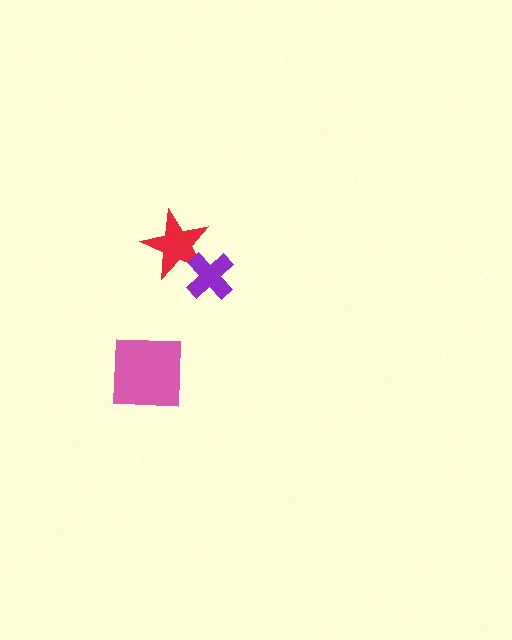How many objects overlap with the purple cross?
1 object overlaps with the purple cross.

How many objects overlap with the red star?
1 object overlaps with the red star.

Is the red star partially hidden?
Yes, it is partially covered by another shape.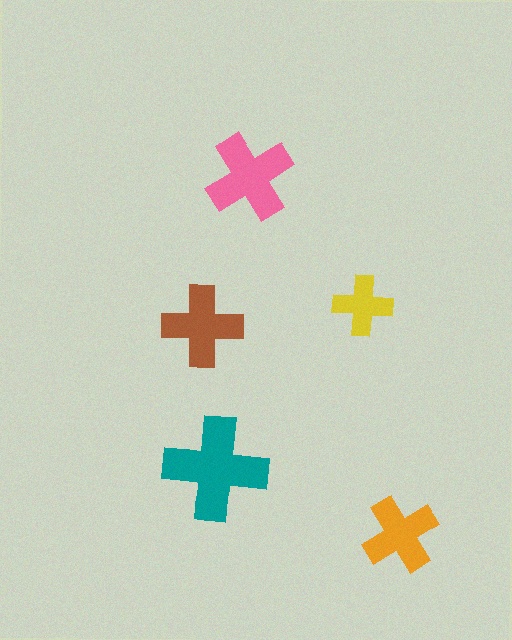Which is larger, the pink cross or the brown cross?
The pink one.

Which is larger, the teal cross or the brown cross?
The teal one.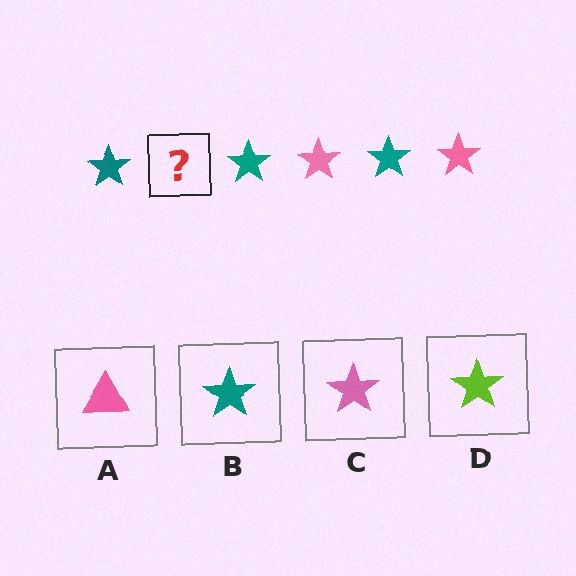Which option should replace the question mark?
Option C.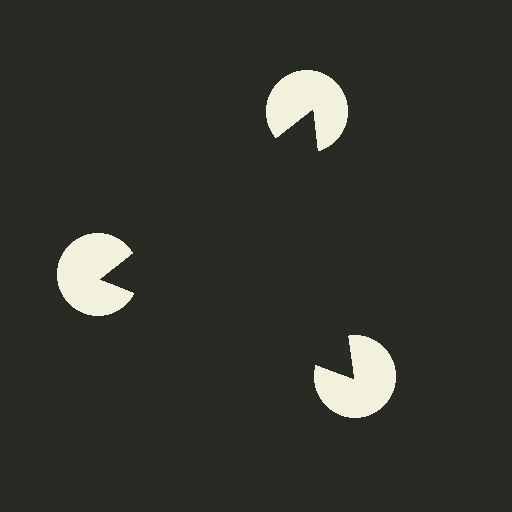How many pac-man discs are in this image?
There are 3 — one at each vertex of the illusory triangle.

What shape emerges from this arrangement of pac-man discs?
An illusory triangle — its edges are inferred from the aligned wedge cuts in the pac-man discs, not physically drawn.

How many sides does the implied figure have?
3 sides.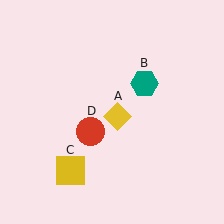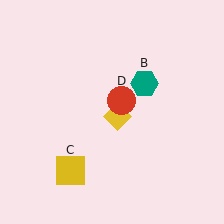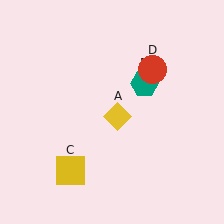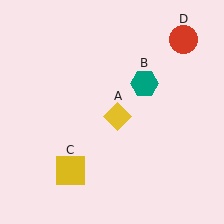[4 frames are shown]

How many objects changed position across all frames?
1 object changed position: red circle (object D).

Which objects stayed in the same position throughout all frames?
Yellow diamond (object A) and teal hexagon (object B) and yellow square (object C) remained stationary.